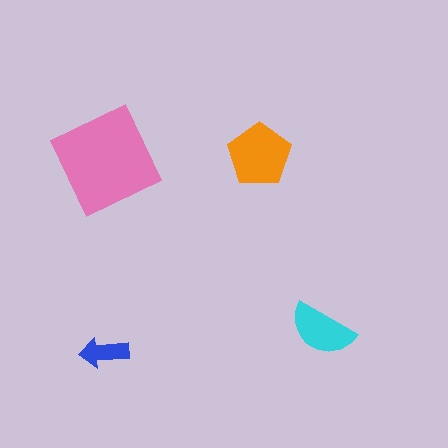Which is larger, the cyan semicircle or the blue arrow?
The cyan semicircle.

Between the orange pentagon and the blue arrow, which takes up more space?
The orange pentagon.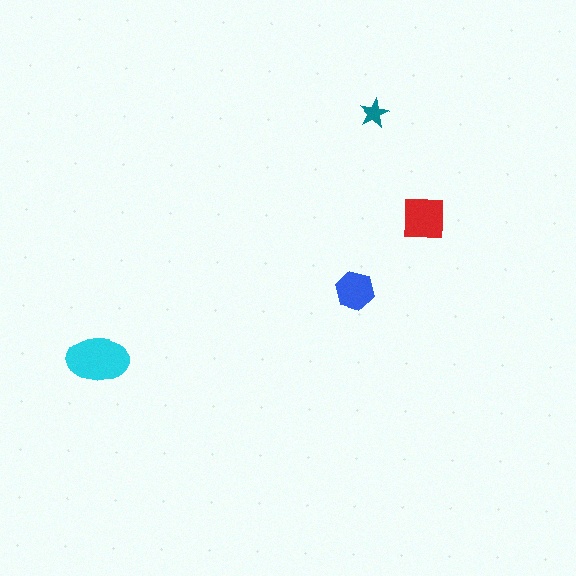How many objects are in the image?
There are 4 objects in the image.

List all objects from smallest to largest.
The teal star, the blue hexagon, the red square, the cyan ellipse.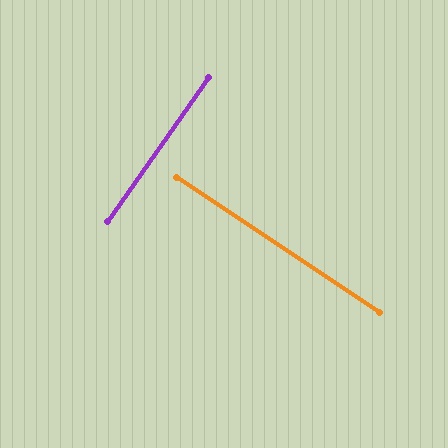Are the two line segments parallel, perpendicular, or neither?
Perpendicular — they meet at approximately 89°.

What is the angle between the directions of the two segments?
Approximately 89 degrees.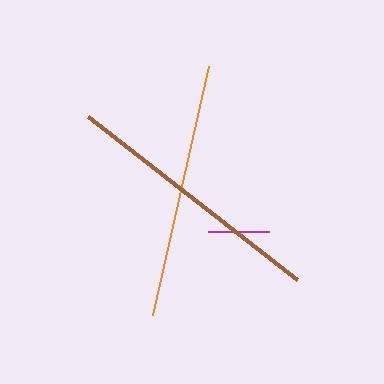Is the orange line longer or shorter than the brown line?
The brown line is longer than the orange line.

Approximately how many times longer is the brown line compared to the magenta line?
The brown line is approximately 4.3 times the length of the magenta line.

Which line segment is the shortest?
The magenta line is the shortest at approximately 61 pixels.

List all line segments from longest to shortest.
From longest to shortest: brown, orange, magenta.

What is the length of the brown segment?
The brown segment is approximately 265 pixels long.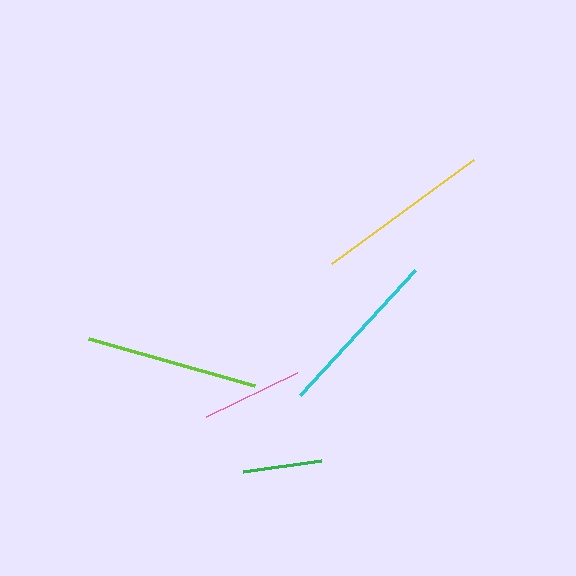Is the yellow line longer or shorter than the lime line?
The yellow line is longer than the lime line.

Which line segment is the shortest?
The green line is the shortest at approximately 79 pixels.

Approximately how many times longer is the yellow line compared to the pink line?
The yellow line is approximately 1.7 times the length of the pink line.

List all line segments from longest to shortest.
From longest to shortest: yellow, lime, cyan, pink, green.